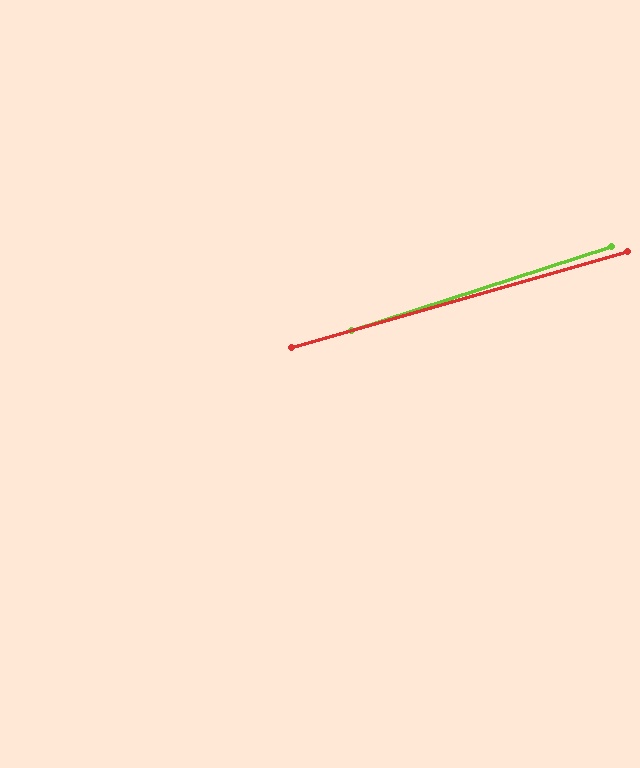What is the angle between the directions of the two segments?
Approximately 2 degrees.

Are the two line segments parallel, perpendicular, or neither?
Parallel — their directions differ by only 1.8°.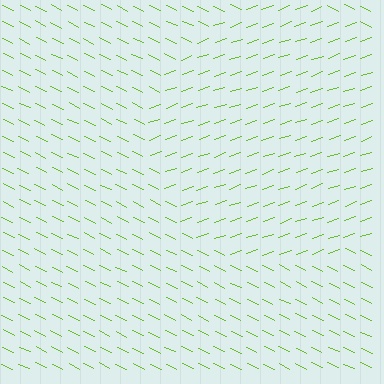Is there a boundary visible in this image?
Yes, there is a texture boundary formed by a change in line orientation.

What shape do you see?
I see a circle.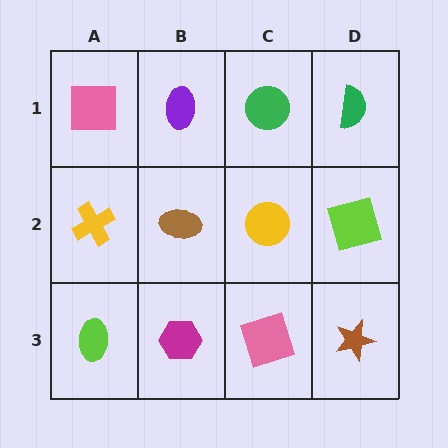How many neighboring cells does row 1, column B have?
3.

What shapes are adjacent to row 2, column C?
A green circle (row 1, column C), a pink square (row 3, column C), a brown ellipse (row 2, column B), a lime square (row 2, column D).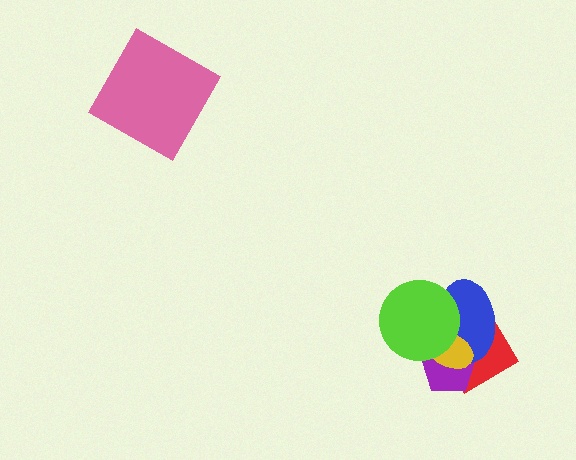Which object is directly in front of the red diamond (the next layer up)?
The purple pentagon is directly in front of the red diamond.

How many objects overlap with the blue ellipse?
4 objects overlap with the blue ellipse.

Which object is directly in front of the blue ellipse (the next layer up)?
The yellow ellipse is directly in front of the blue ellipse.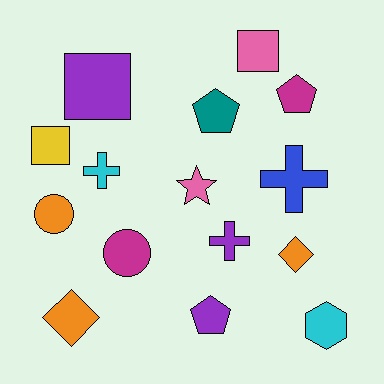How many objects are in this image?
There are 15 objects.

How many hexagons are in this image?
There is 1 hexagon.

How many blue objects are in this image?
There is 1 blue object.